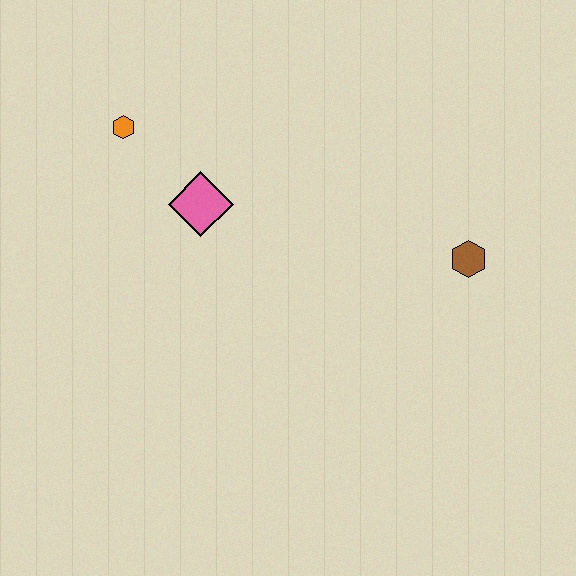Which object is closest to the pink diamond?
The orange hexagon is closest to the pink diamond.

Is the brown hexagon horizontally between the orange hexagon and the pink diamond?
No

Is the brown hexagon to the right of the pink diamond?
Yes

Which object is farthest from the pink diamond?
The brown hexagon is farthest from the pink diamond.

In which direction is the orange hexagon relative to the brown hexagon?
The orange hexagon is to the left of the brown hexagon.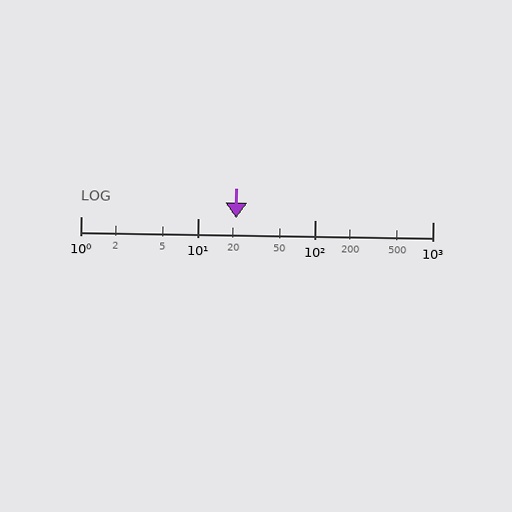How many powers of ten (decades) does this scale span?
The scale spans 3 decades, from 1 to 1000.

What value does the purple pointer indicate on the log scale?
The pointer indicates approximately 21.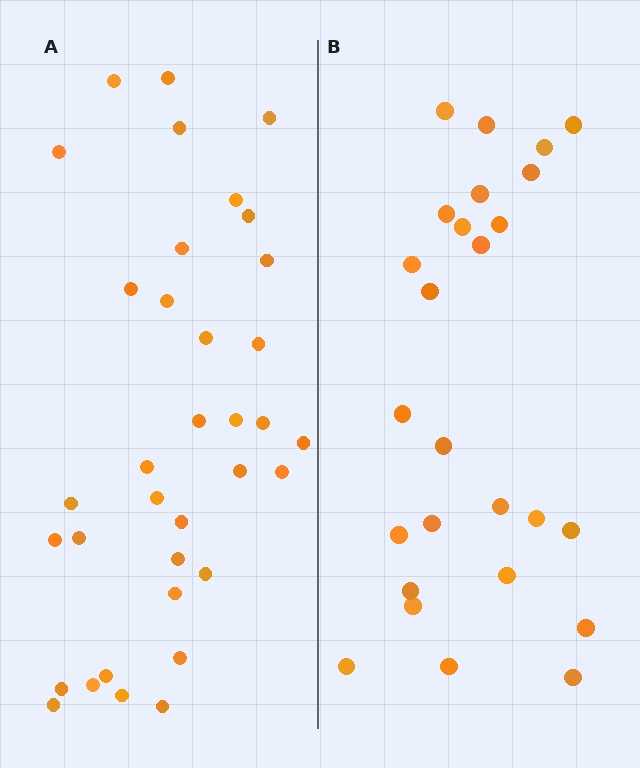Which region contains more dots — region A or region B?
Region A (the left region) has more dots.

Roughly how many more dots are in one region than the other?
Region A has roughly 8 or so more dots than region B.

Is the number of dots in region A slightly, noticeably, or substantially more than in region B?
Region A has noticeably more, but not dramatically so. The ratio is roughly 1.3 to 1.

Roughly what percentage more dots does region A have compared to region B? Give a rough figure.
About 35% more.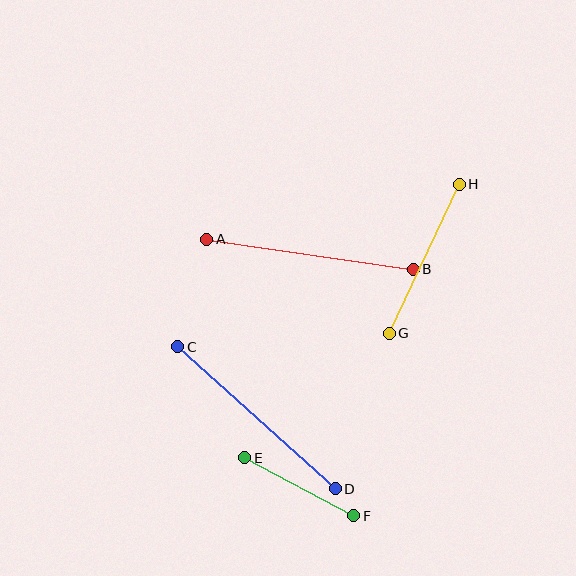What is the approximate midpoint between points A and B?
The midpoint is at approximately (310, 254) pixels.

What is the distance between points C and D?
The distance is approximately 212 pixels.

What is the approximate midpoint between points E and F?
The midpoint is at approximately (299, 487) pixels.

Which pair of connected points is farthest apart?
Points C and D are farthest apart.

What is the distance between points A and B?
The distance is approximately 209 pixels.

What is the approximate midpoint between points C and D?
The midpoint is at approximately (256, 418) pixels.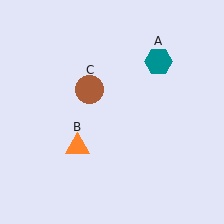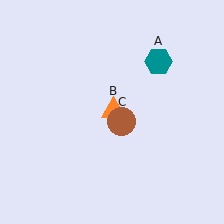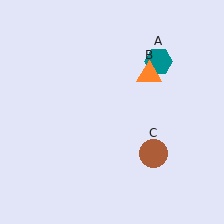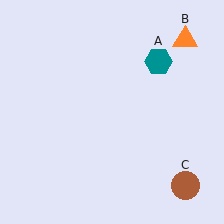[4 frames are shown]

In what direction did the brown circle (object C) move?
The brown circle (object C) moved down and to the right.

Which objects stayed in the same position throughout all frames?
Teal hexagon (object A) remained stationary.